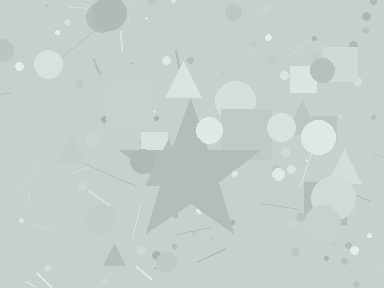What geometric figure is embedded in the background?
A star is embedded in the background.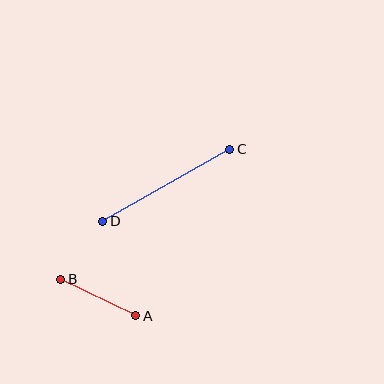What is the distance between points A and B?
The distance is approximately 84 pixels.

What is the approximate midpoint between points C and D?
The midpoint is at approximately (166, 185) pixels.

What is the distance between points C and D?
The distance is approximately 146 pixels.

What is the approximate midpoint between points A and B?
The midpoint is at approximately (98, 298) pixels.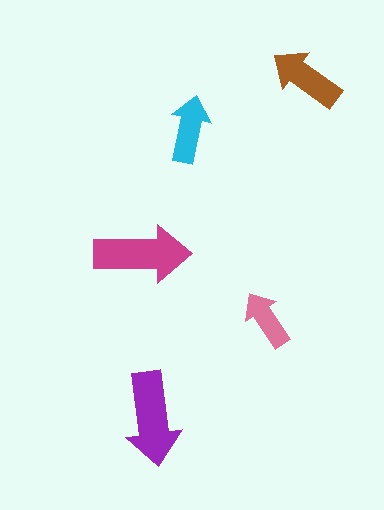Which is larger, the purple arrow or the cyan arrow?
The purple one.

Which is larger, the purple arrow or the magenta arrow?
The magenta one.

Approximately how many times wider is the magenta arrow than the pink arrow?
About 1.5 times wider.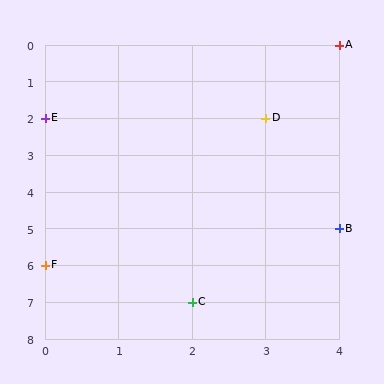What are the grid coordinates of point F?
Point F is at grid coordinates (0, 6).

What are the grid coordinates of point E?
Point E is at grid coordinates (0, 2).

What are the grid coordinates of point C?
Point C is at grid coordinates (2, 7).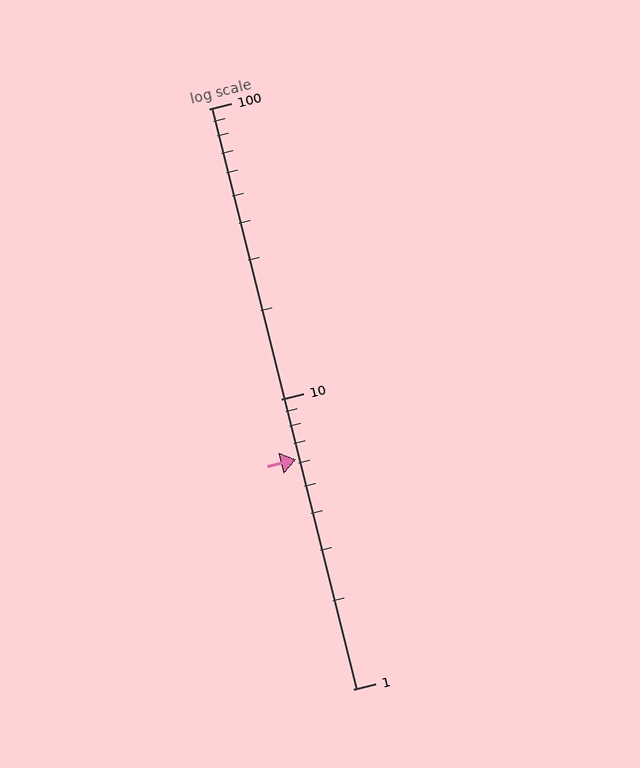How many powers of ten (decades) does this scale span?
The scale spans 2 decades, from 1 to 100.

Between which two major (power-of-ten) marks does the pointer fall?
The pointer is between 1 and 10.